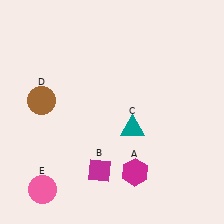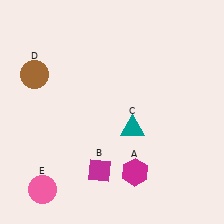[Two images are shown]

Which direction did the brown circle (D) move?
The brown circle (D) moved up.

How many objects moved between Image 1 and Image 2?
1 object moved between the two images.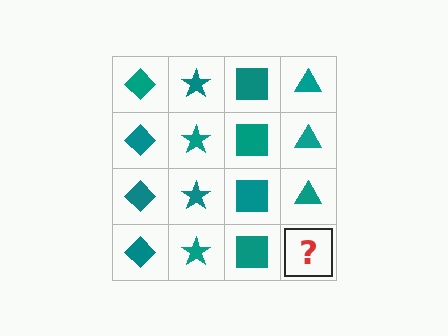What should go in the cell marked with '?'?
The missing cell should contain a teal triangle.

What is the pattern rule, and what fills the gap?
The rule is that each column has a consistent shape. The gap should be filled with a teal triangle.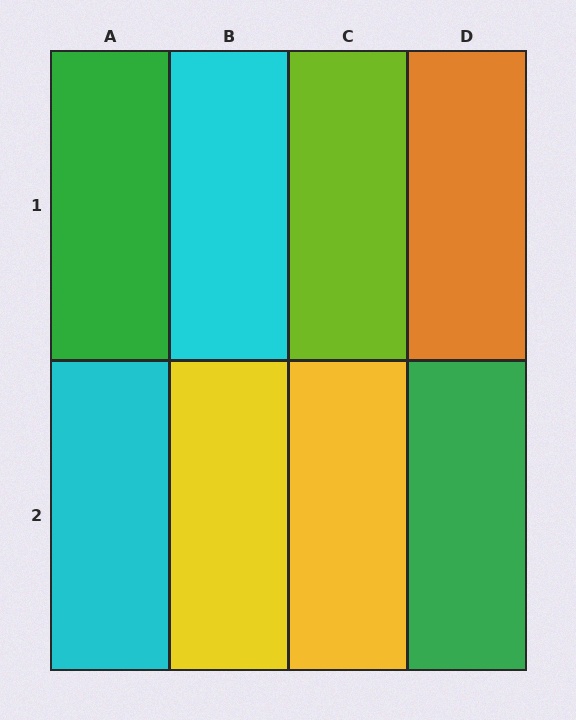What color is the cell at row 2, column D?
Green.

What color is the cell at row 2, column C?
Yellow.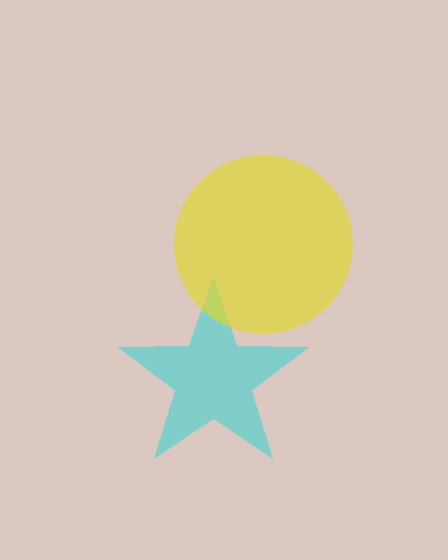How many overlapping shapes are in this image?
There are 2 overlapping shapes in the image.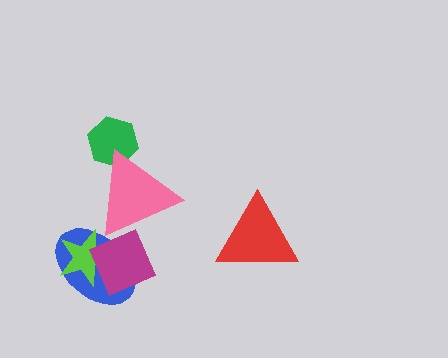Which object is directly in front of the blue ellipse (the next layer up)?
The pink triangle is directly in front of the blue ellipse.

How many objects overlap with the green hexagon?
1 object overlaps with the green hexagon.